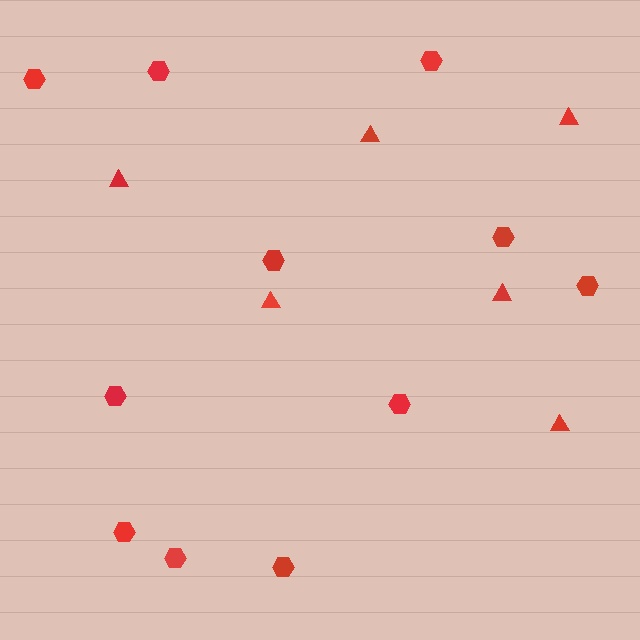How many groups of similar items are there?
There are 2 groups: one group of triangles (6) and one group of hexagons (11).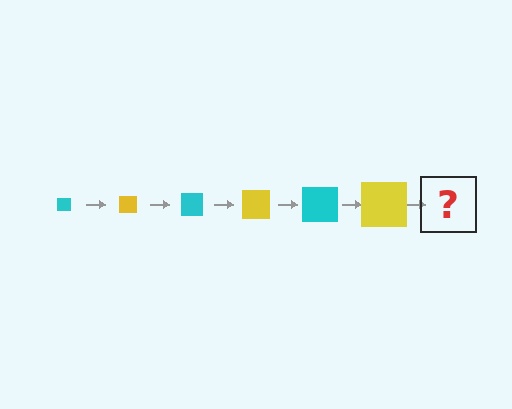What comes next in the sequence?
The next element should be a cyan square, larger than the previous one.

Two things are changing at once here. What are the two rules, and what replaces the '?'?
The two rules are that the square grows larger each step and the color cycles through cyan and yellow. The '?' should be a cyan square, larger than the previous one.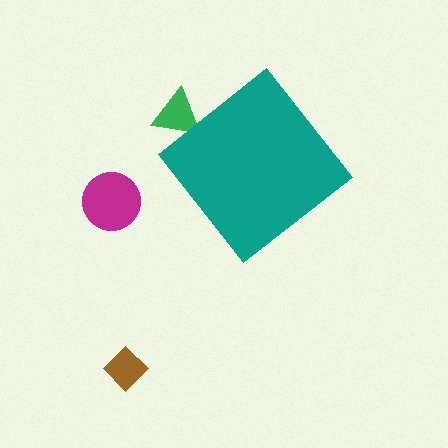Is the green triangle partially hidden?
Yes, the green triangle is partially hidden behind the teal diamond.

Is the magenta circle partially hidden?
No, the magenta circle is fully visible.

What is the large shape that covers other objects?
A teal diamond.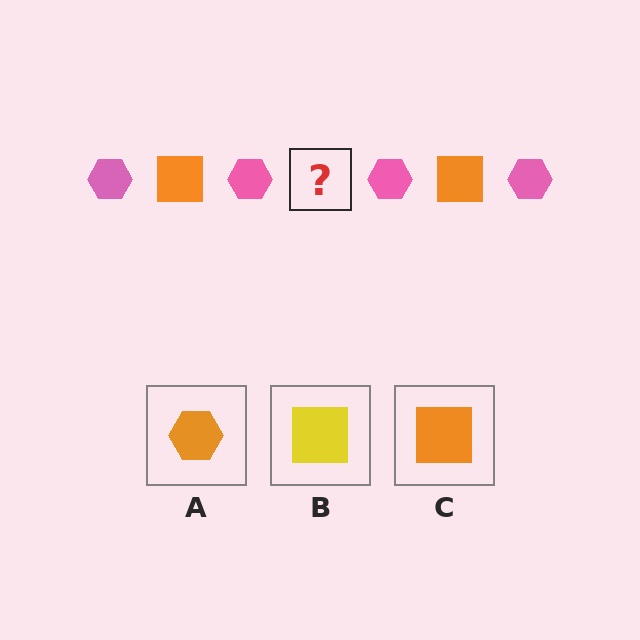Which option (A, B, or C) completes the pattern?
C.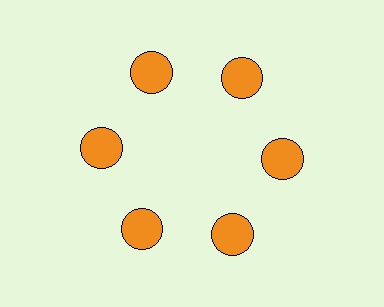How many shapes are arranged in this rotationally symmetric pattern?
There are 6 shapes, arranged in 6 groups of 1.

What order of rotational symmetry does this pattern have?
This pattern has 6-fold rotational symmetry.